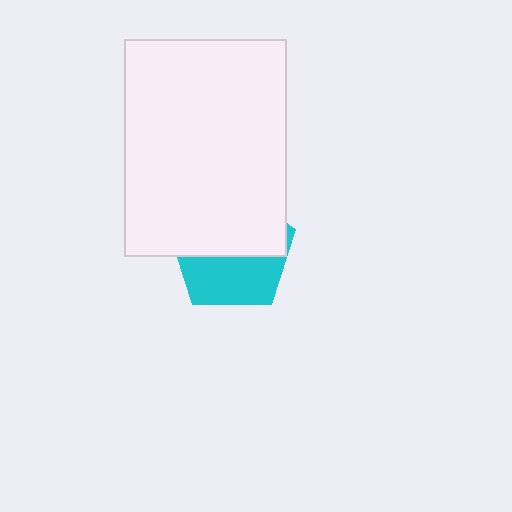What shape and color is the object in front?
The object in front is a white rectangle.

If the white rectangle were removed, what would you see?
You would see the complete cyan pentagon.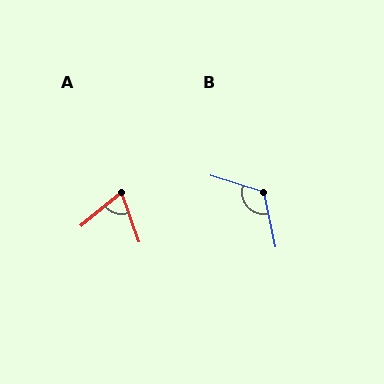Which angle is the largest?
B, at approximately 119 degrees.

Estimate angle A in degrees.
Approximately 71 degrees.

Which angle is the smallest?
A, at approximately 71 degrees.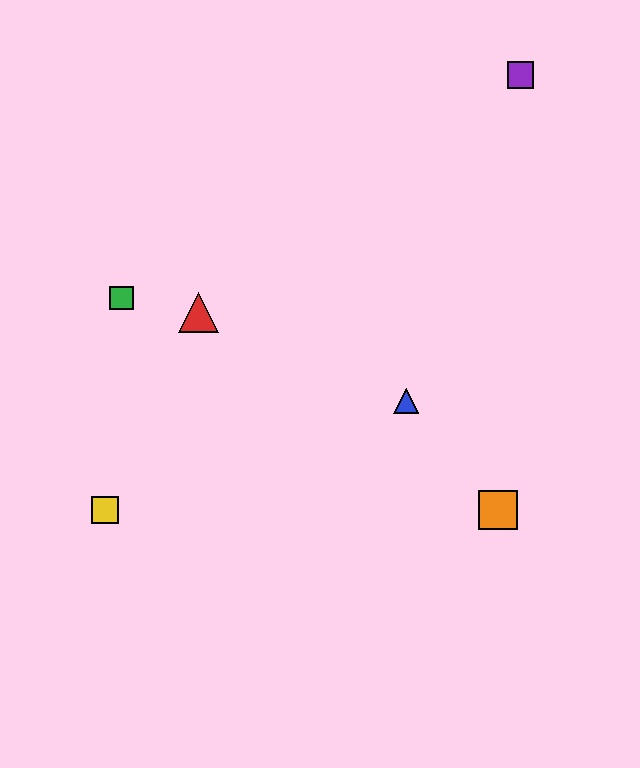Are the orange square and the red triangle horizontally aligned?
No, the orange square is at y≈510 and the red triangle is at y≈312.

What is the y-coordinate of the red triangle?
The red triangle is at y≈312.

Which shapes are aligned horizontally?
The yellow square, the orange square are aligned horizontally.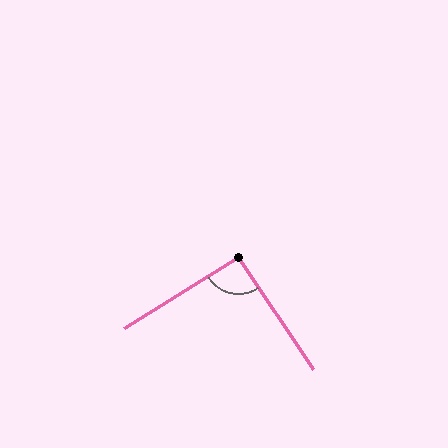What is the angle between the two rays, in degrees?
Approximately 92 degrees.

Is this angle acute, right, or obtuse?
It is approximately a right angle.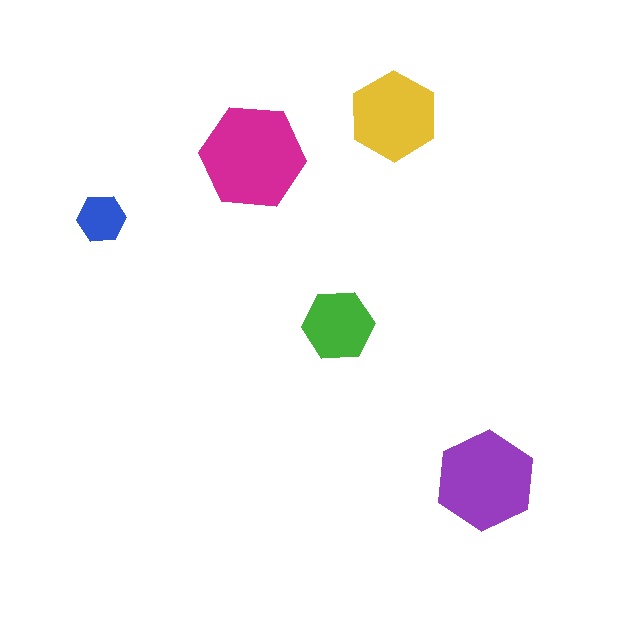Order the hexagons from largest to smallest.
the magenta one, the purple one, the yellow one, the green one, the blue one.